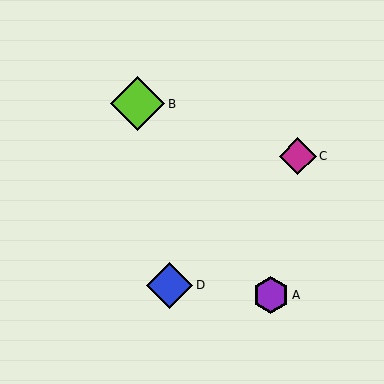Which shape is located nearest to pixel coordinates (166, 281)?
The blue diamond (labeled D) at (170, 285) is nearest to that location.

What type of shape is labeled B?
Shape B is a lime diamond.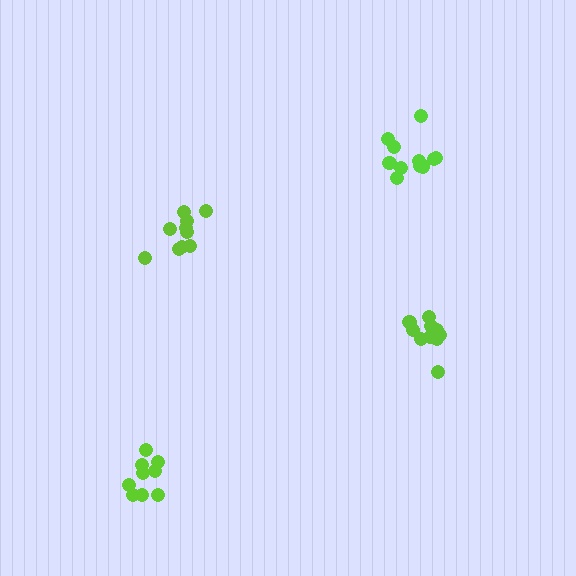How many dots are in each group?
Group 1: 10 dots, Group 2: 10 dots, Group 3: 9 dots, Group 4: 11 dots (40 total).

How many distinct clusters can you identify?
There are 4 distinct clusters.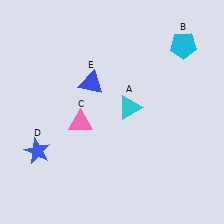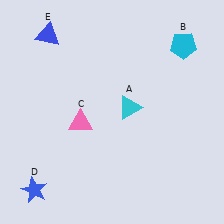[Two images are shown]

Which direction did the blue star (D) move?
The blue star (D) moved down.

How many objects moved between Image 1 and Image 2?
2 objects moved between the two images.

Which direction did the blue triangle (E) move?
The blue triangle (E) moved up.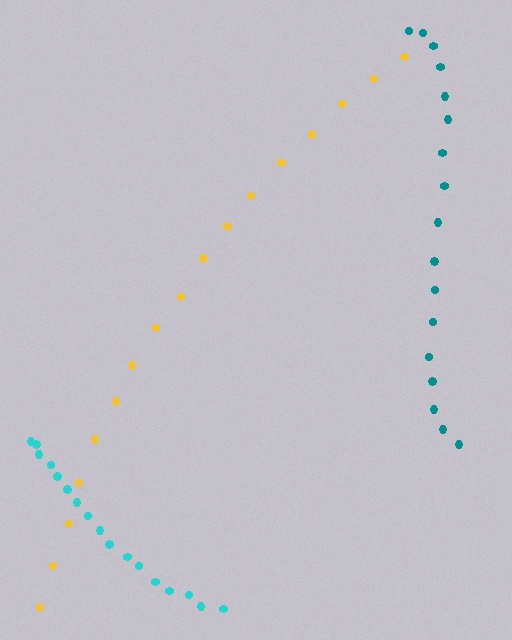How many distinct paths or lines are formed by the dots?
There are 3 distinct paths.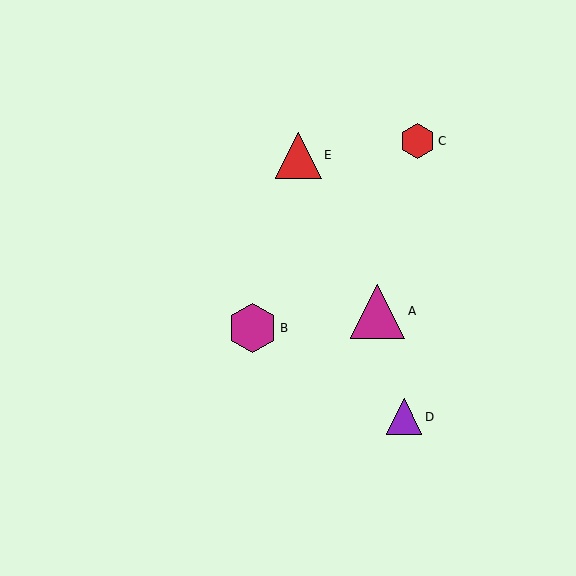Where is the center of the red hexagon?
The center of the red hexagon is at (418, 141).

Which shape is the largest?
The magenta triangle (labeled A) is the largest.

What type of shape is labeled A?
Shape A is a magenta triangle.